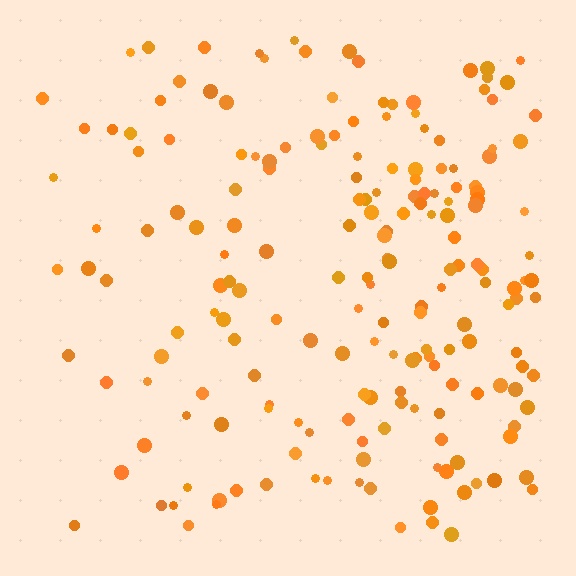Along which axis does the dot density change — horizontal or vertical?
Horizontal.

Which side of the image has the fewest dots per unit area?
The left.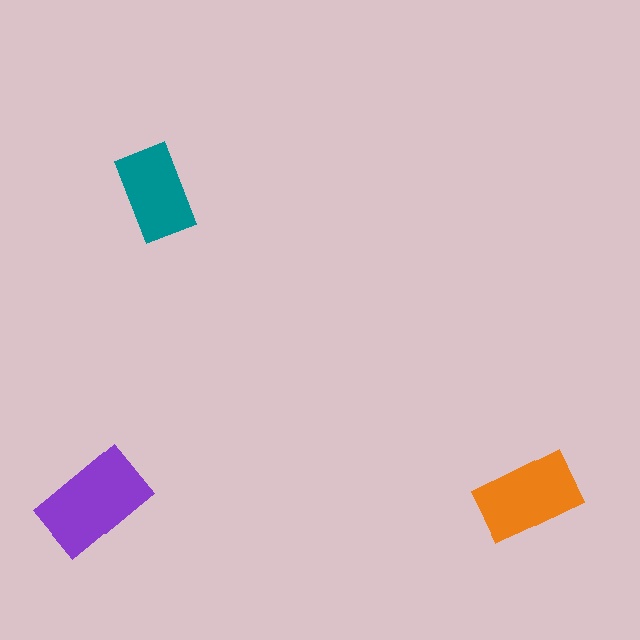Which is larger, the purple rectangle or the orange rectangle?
The purple one.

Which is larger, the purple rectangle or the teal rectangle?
The purple one.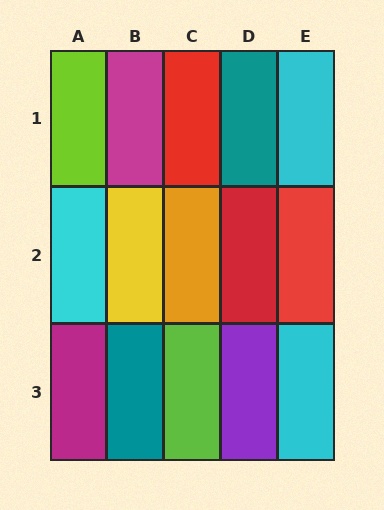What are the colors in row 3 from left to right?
Magenta, teal, lime, purple, cyan.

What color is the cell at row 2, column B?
Yellow.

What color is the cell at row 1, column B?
Magenta.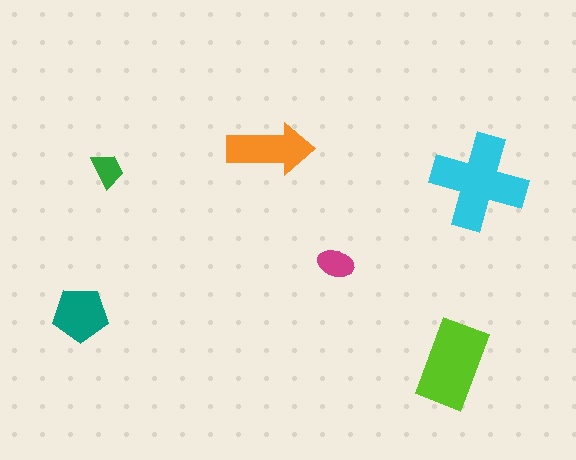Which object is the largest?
The cyan cross.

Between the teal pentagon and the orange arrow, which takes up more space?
The orange arrow.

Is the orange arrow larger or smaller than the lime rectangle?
Smaller.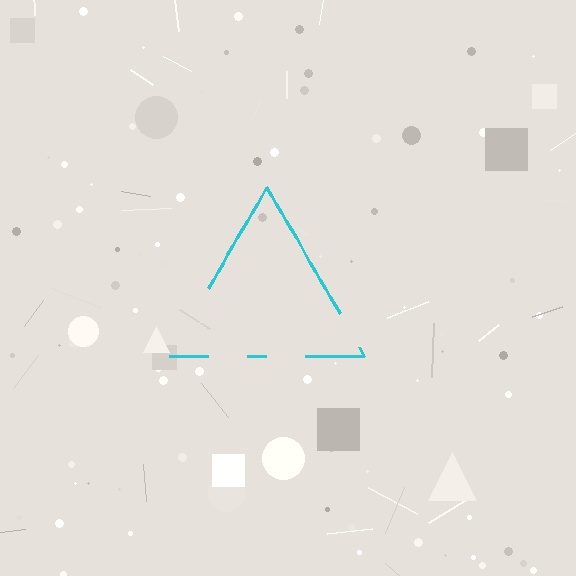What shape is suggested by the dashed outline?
The dashed outline suggests a triangle.